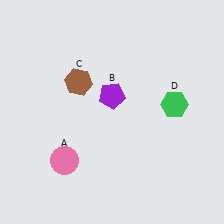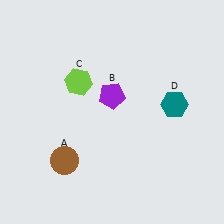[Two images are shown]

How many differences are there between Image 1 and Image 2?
There are 3 differences between the two images.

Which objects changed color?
A changed from pink to brown. C changed from brown to lime. D changed from green to teal.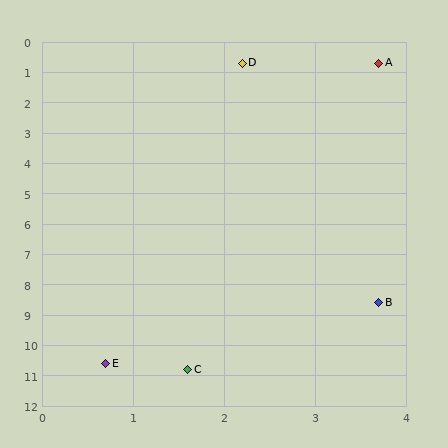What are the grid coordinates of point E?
Point E is at approximately (0.7, 10.6).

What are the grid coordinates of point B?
Point B is at approximately (3.7, 8.6).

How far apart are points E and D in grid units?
Points E and D are about 10.0 grid units apart.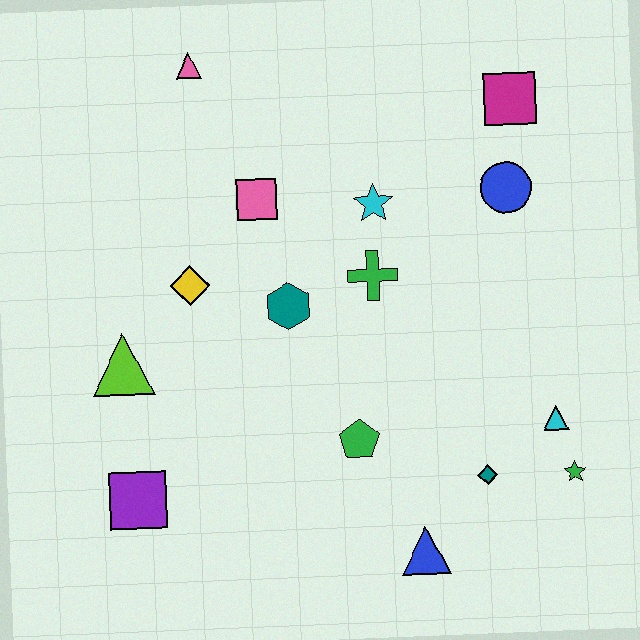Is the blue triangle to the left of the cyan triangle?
Yes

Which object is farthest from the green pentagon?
The pink triangle is farthest from the green pentagon.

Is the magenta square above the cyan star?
Yes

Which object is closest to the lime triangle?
The yellow diamond is closest to the lime triangle.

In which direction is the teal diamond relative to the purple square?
The teal diamond is to the right of the purple square.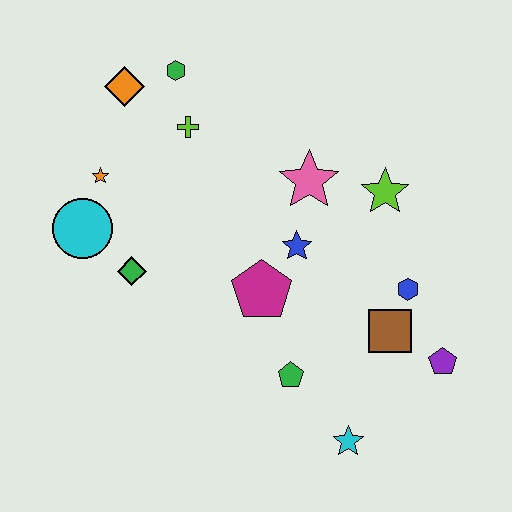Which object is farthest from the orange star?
The purple pentagon is farthest from the orange star.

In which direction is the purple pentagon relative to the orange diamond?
The purple pentagon is to the right of the orange diamond.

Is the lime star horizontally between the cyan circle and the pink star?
No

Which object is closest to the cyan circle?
The orange star is closest to the cyan circle.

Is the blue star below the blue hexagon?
No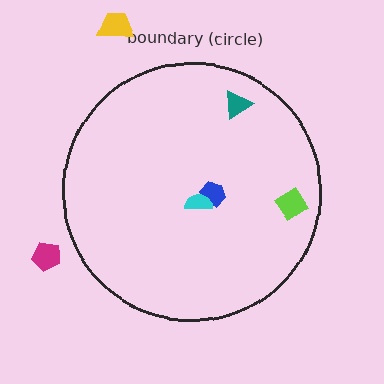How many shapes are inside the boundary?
4 inside, 2 outside.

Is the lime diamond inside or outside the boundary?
Inside.